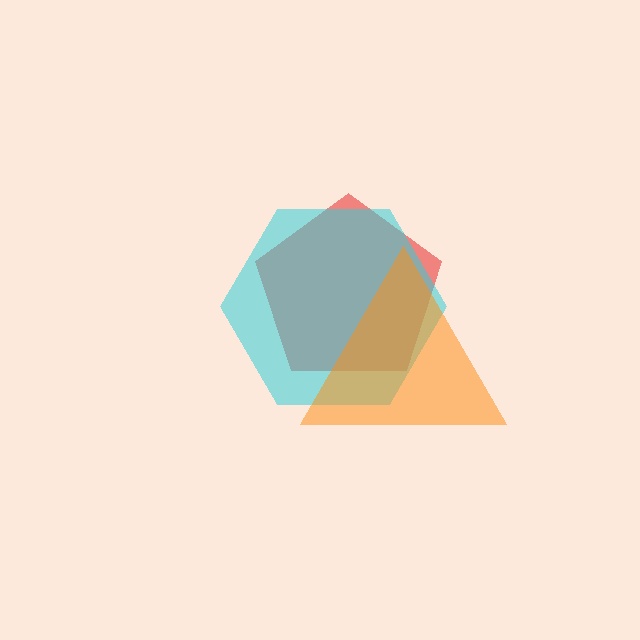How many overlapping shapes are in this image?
There are 3 overlapping shapes in the image.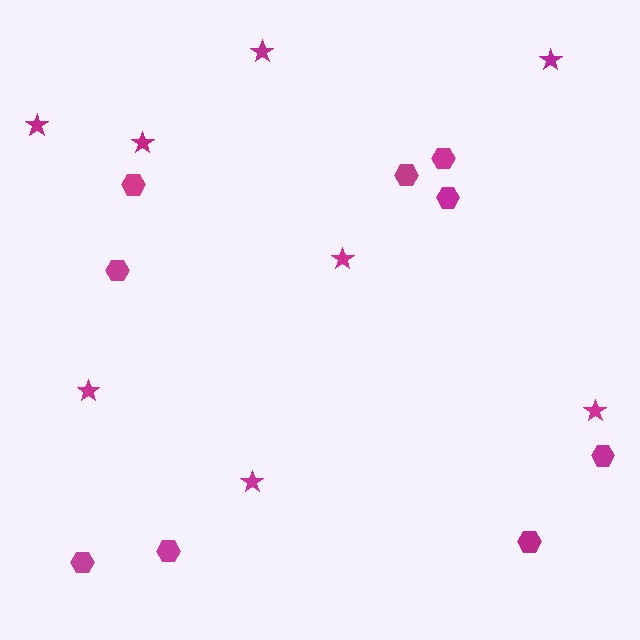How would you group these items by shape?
There are 2 groups: one group of stars (8) and one group of hexagons (9).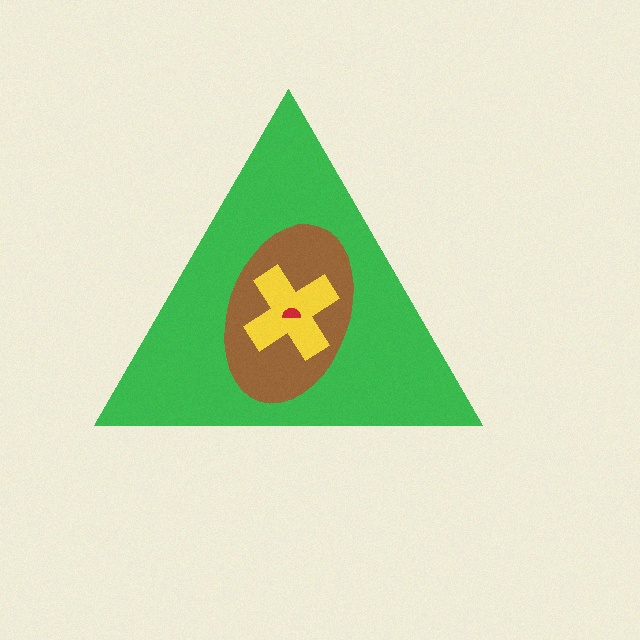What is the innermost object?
The red semicircle.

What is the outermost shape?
The green triangle.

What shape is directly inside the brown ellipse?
The yellow cross.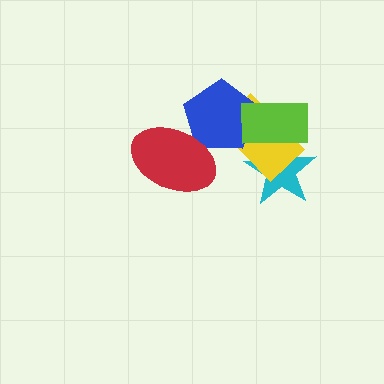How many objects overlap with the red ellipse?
1 object overlaps with the red ellipse.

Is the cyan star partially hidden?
Yes, it is partially covered by another shape.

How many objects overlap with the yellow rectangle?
3 objects overlap with the yellow rectangle.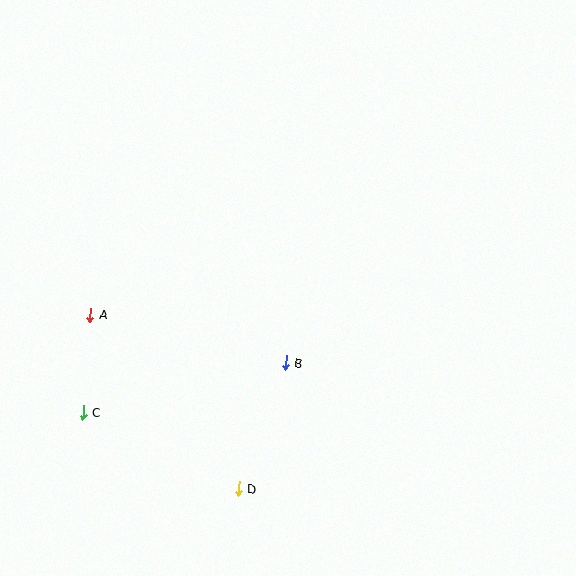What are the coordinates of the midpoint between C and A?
The midpoint between C and A is at (86, 364).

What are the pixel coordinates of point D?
Point D is at (239, 489).